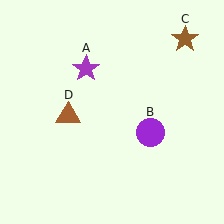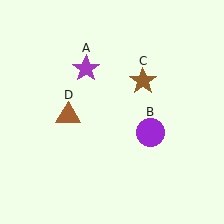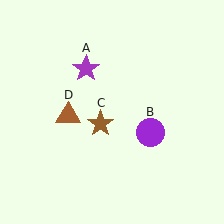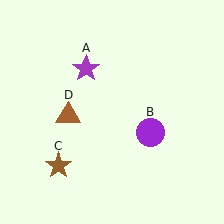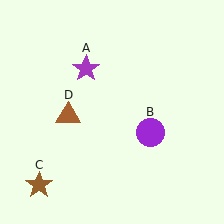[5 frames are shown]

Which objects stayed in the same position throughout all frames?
Purple star (object A) and purple circle (object B) and brown triangle (object D) remained stationary.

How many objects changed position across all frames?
1 object changed position: brown star (object C).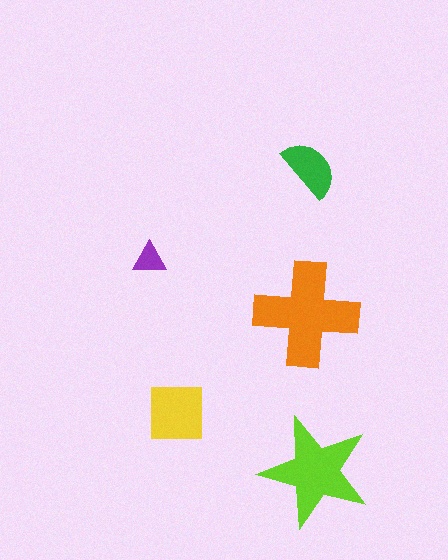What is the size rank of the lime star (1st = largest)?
2nd.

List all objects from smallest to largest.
The purple triangle, the green semicircle, the yellow square, the lime star, the orange cross.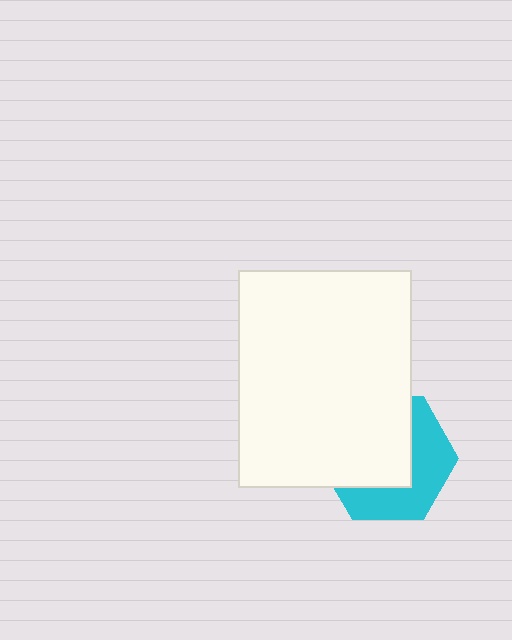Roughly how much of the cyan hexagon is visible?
A small part of it is visible (roughly 44%).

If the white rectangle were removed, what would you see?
You would see the complete cyan hexagon.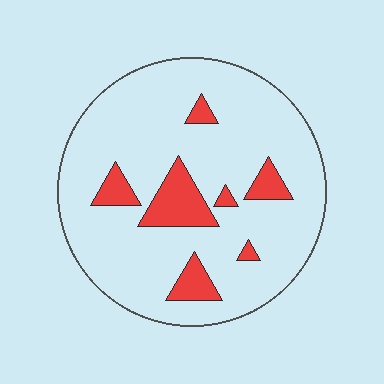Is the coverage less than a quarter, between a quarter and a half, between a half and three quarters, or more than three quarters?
Less than a quarter.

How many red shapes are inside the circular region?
7.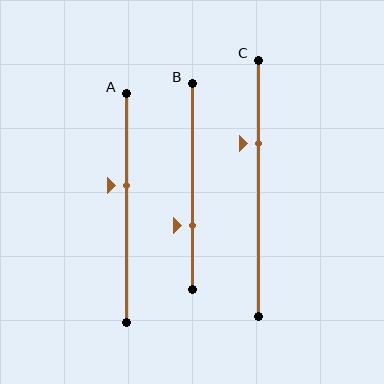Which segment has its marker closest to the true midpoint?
Segment A has its marker closest to the true midpoint.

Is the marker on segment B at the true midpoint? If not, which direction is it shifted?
No, the marker on segment B is shifted downward by about 19% of the segment length.